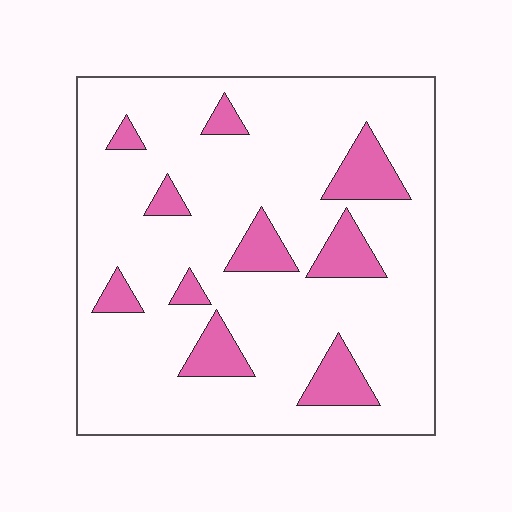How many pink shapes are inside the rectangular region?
10.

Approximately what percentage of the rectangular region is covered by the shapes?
Approximately 15%.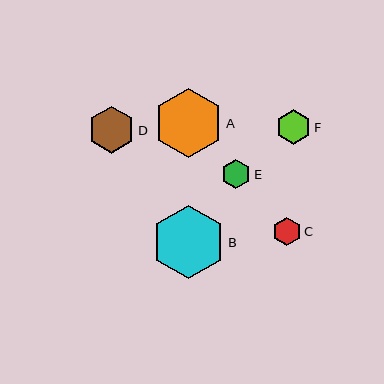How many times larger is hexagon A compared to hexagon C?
Hexagon A is approximately 2.5 times the size of hexagon C.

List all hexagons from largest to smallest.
From largest to smallest: B, A, D, F, E, C.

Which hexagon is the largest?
Hexagon B is the largest with a size of approximately 74 pixels.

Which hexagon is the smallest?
Hexagon C is the smallest with a size of approximately 28 pixels.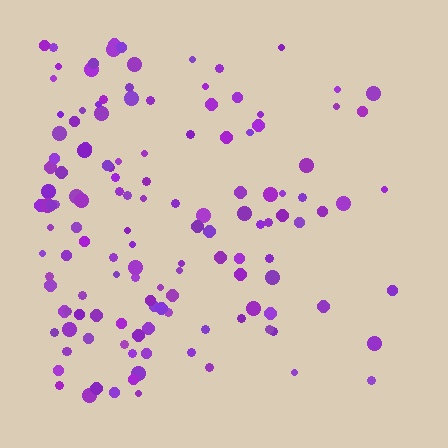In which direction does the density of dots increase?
From right to left, with the left side densest.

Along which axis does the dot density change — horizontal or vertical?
Horizontal.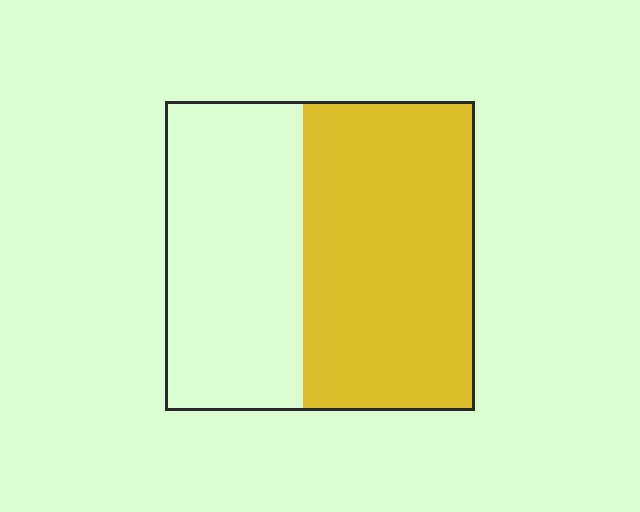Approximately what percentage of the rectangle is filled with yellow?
Approximately 55%.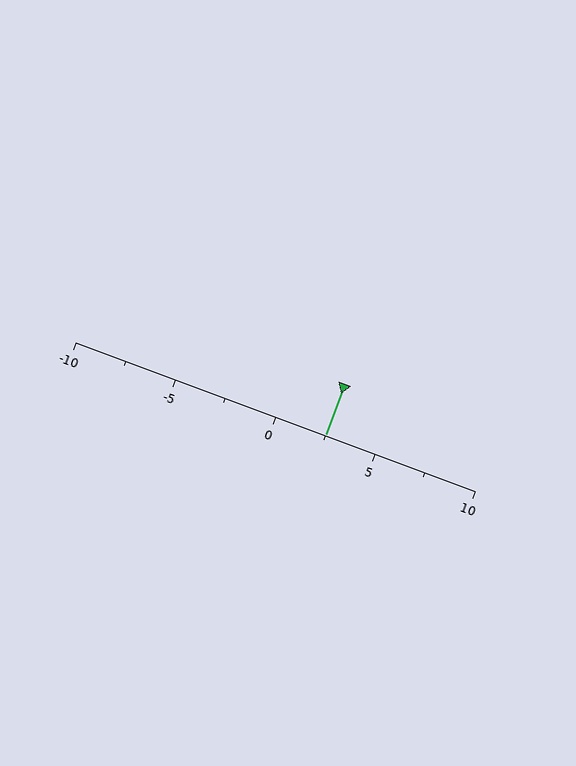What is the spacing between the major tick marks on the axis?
The major ticks are spaced 5 apart.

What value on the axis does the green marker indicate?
The marker indicates approximately 2.5.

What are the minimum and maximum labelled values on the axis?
The axis runs from -10 to 10.